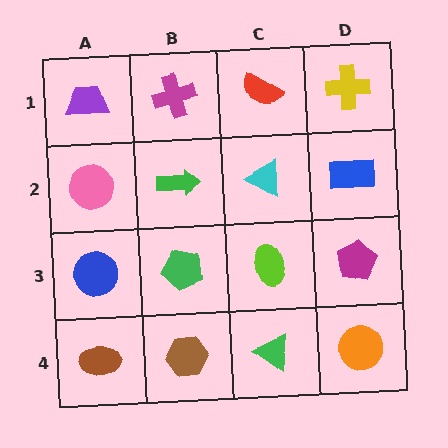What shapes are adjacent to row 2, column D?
A yellow cross (row 1, column D), a magenta pentagon (row 3, column D), a cyan triangle (row 2, column C).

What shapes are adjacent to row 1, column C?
A cyan triangle (row 2, column C), a magenta cross (row 1, column B), a yellow cross (row 1, column D).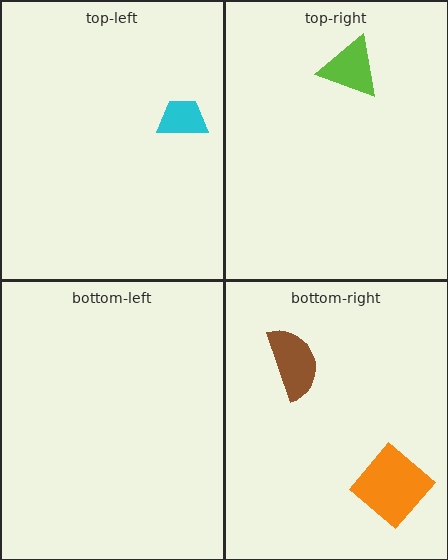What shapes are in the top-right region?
The lime triangle.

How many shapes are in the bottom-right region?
2.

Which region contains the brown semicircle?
The bottom-right region.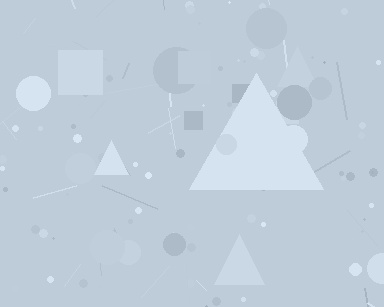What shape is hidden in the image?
A triangle is hidden in the image.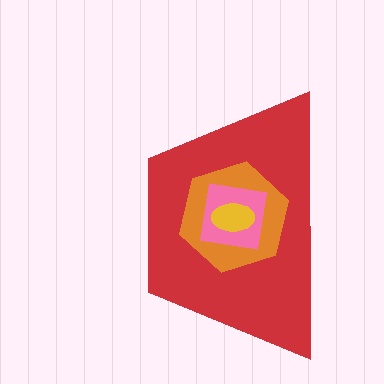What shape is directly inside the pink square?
The yellow ellipse.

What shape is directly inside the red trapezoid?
The orange hexagon.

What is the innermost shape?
The yellow ellipse.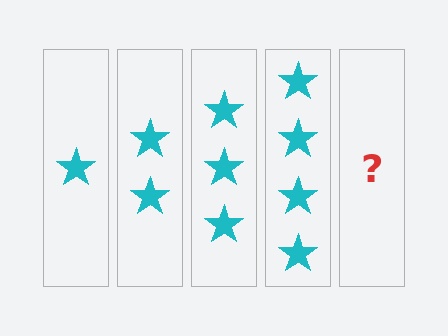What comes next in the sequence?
The next element should be 5 stars.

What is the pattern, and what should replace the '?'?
The pattern is that each step adds one more star. The '?' should be 5 stars.